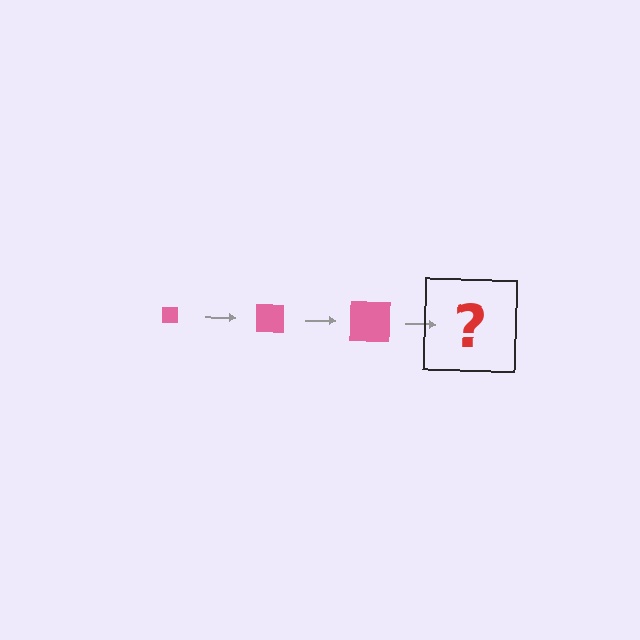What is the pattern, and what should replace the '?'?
The pattern is that the square gets progressively larger each step. The '?' should be a pink square, larger than the previous one.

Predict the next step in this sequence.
The next step is a pink square, larger than the previous one.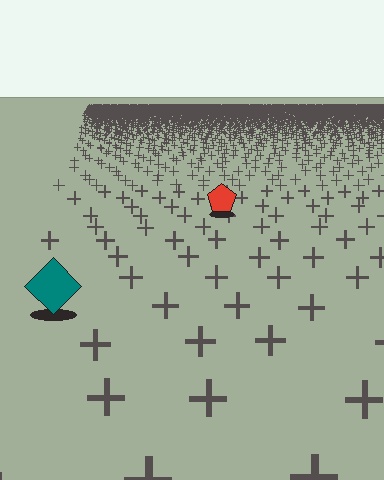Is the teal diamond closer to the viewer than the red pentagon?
Yes. The teal diamond is closer — you can tell from the texture gradient: the ground texture is coarser near it.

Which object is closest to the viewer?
The teal diamond is closest. The texture marks near it are larger and more spread out.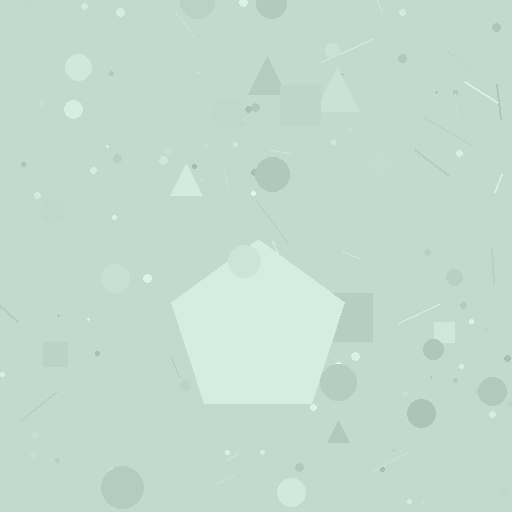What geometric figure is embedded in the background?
A pentagon is embedded in the background.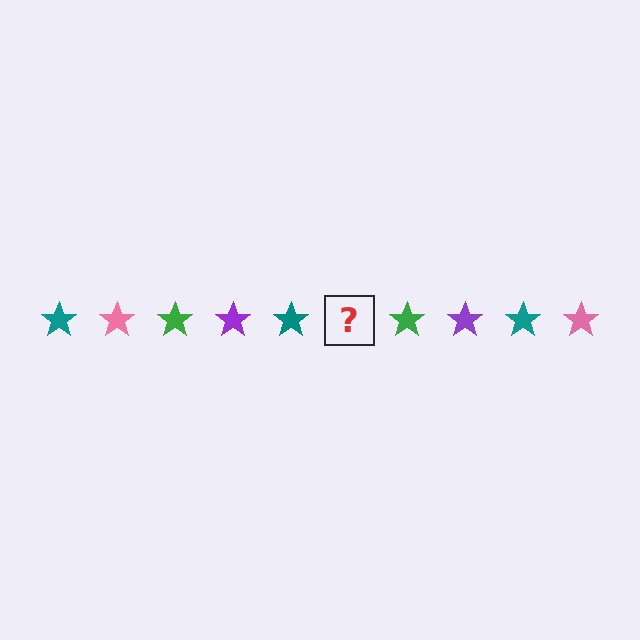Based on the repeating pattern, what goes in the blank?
The blank should be a pink star.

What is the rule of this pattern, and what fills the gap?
The rule is that the pattern cycles through teal, pink, green, purple stars. The gap should be filled with a pink star.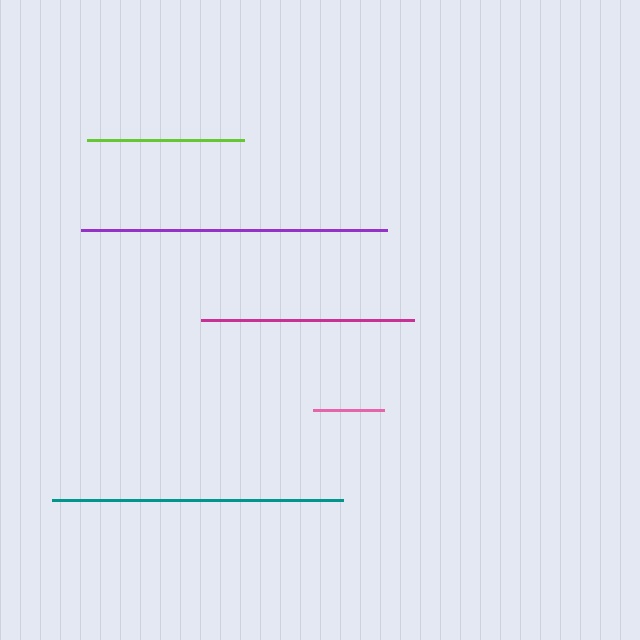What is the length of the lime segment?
The lime segment is approximately 158 pixels long.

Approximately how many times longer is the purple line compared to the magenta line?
The purple line is approximately 1.4 times the length of the magenta line.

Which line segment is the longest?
The purple line is the longest at approximately 306 pixels.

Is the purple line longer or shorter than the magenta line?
The purple line is longer than the magenta line.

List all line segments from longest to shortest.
From longest to shortest: purple, teal, magenta, lime, pink.